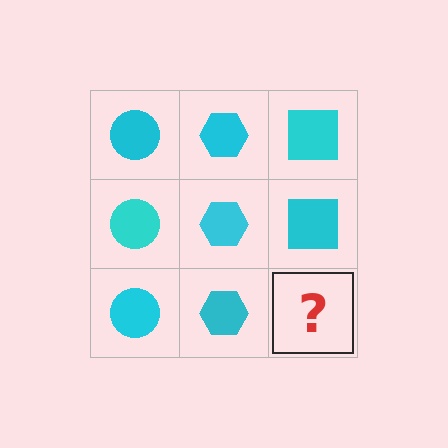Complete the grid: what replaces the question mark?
The question mark should be replaced with a cyan square.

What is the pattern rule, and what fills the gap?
The rule is that each column has a consistent shape. The gap should be filled with a cyan square.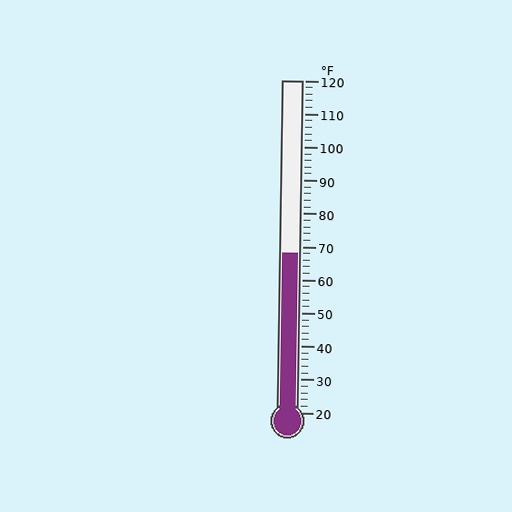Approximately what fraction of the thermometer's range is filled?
The thermometer is filled to approximately 50% of its range.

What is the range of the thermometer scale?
The thermometer scale ranges from 20°F to 120°F.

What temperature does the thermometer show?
The thermometer shows approximately 68°F.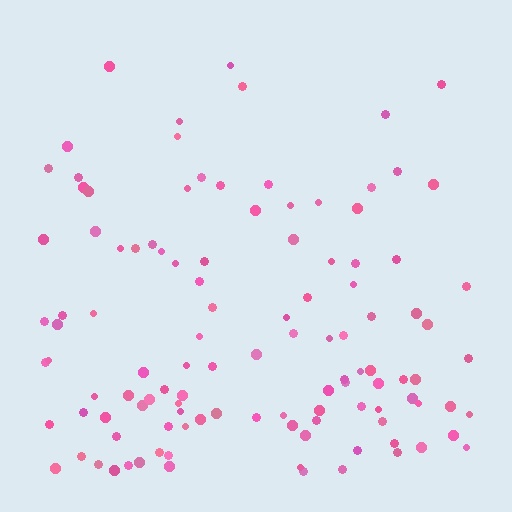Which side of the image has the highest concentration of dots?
The bottom.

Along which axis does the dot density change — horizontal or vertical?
Vertical.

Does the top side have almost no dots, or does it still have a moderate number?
Still a moderate number, just noticeably fewer than the bottom.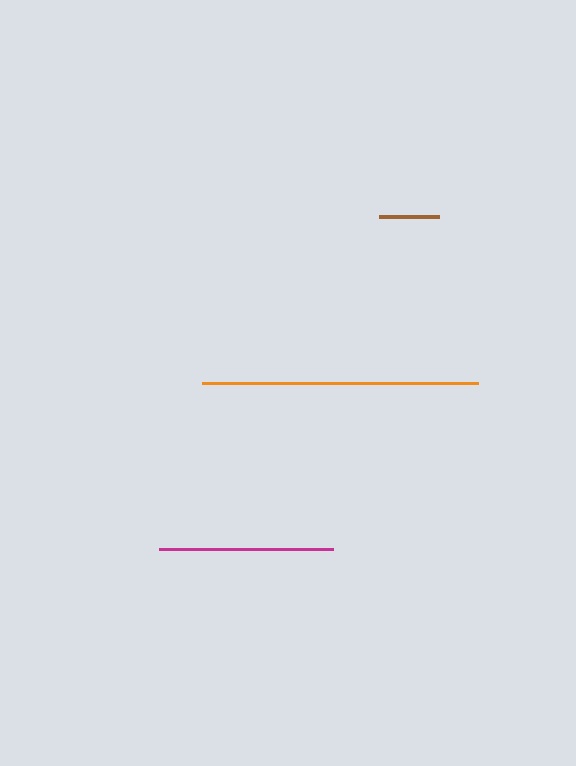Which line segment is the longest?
The orange line is the longest at approximately 276 pixels.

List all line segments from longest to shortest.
From longest to shortest: orange, magenta, brown.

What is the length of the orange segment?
The orange segment is approximately 276 pixels long.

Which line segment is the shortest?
The brown line is the shortest at approximately 60 pixels.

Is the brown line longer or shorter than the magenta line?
The magenta line is longer than the brown line.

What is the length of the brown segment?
The brown segment is approximately 60 pixels long.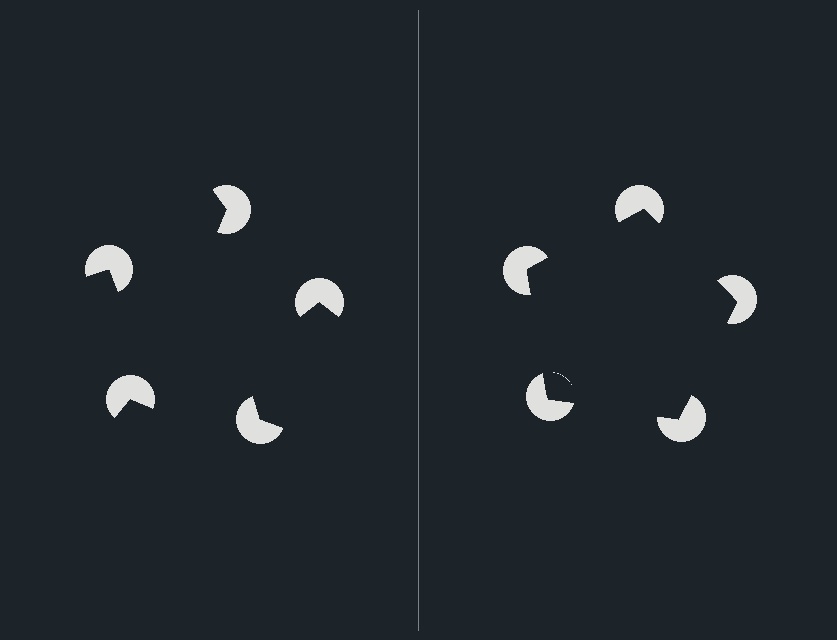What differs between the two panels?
The pac-man discs are positioned identically on both sides; only the wedge orientations differ. On the right they align to a pentagon; on the left they are misaligned.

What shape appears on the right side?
An illusory pentagon.